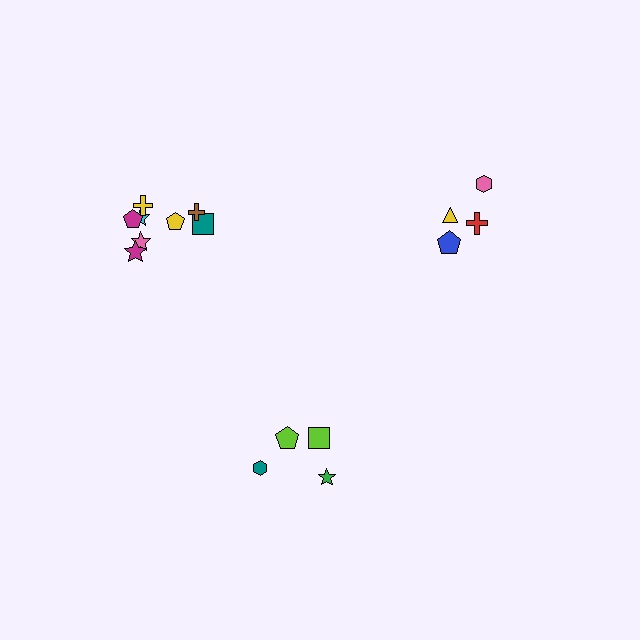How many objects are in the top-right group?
There are 4 objects.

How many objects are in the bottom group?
There are 4 objects.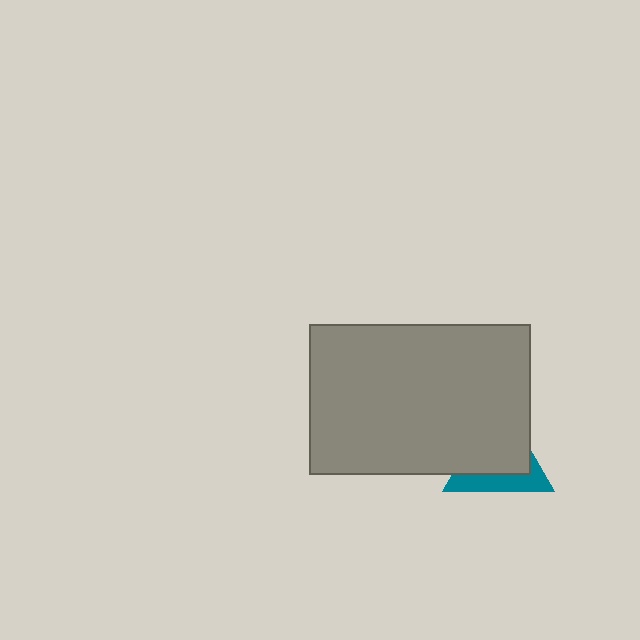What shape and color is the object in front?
The object in front is a gray rectangle.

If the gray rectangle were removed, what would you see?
You would see the complete teal triangle.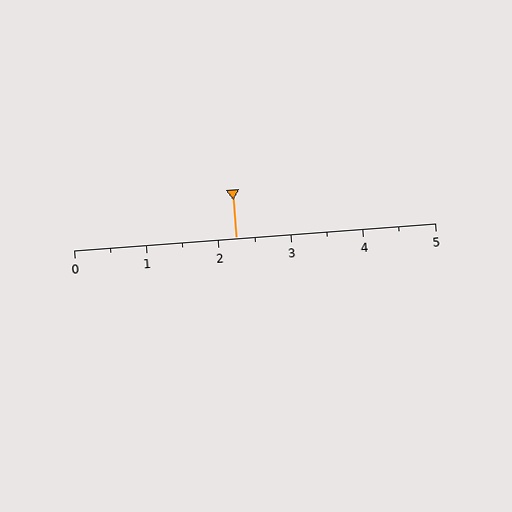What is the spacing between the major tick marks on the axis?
The major ticks are spaced 1 apart.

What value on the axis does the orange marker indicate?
The marker indicates approximately 2.2.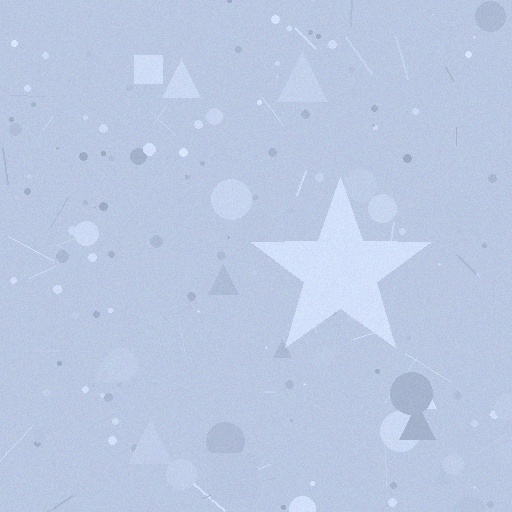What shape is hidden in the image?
A star is hidden in the image.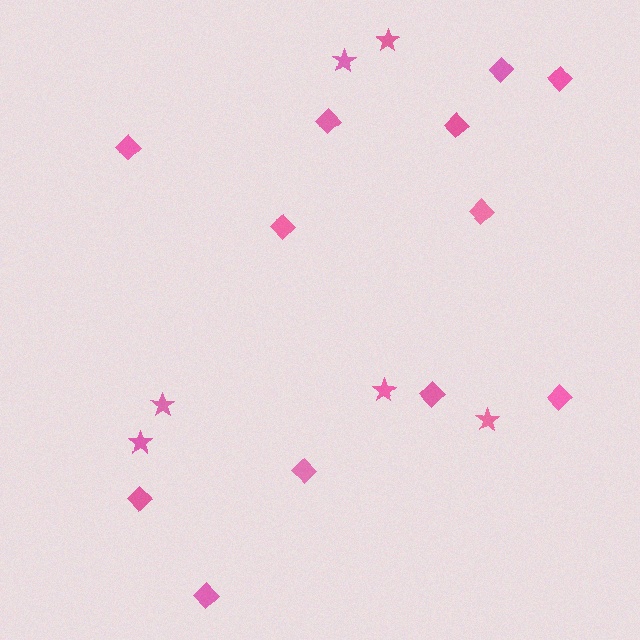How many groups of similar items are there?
There are 2 groups: one group of diamonds (12) and one group of stars (6).